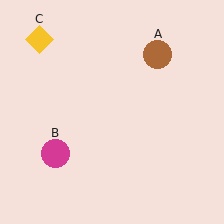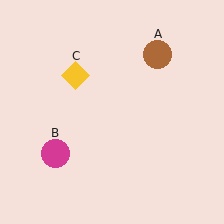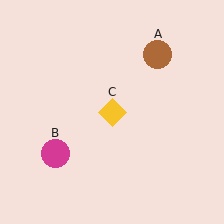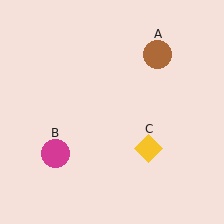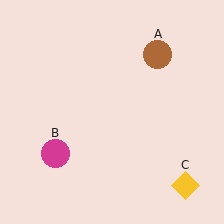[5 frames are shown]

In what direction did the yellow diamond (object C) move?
The yellow diamond (object C) moved down and to the right.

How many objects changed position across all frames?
1 object changed position: yellow diamond (object C).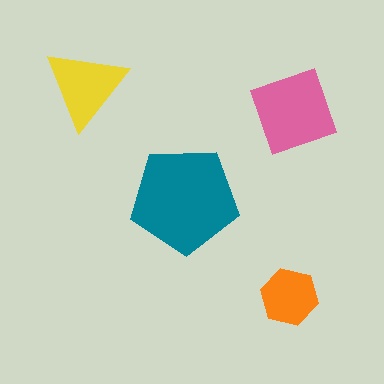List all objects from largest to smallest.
The teal pentagon, the pink diamond, the yellow triangle, the orange hexagon.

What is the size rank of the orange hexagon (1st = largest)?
4th.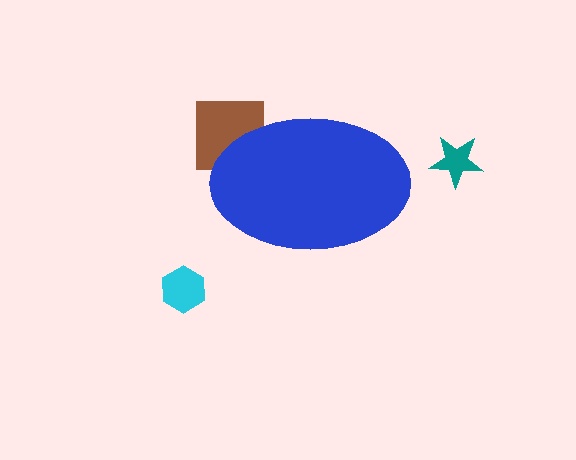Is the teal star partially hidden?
No, the teal star is fully visible.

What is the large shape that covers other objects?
A blue ellipse.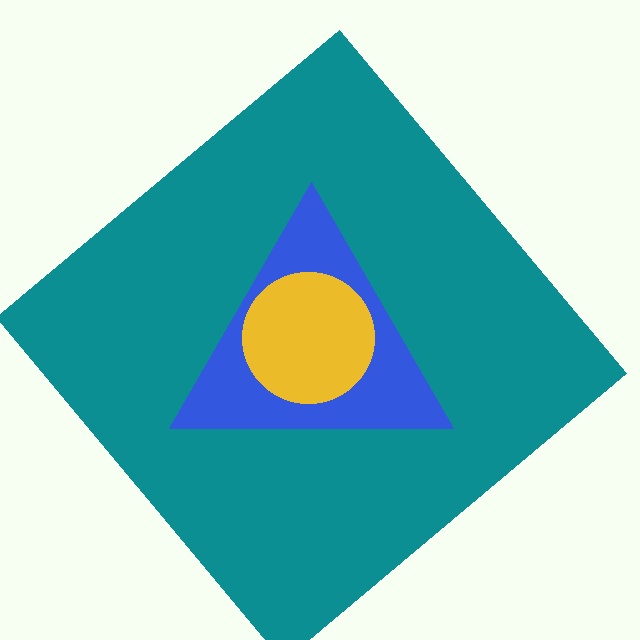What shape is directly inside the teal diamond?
The blue triangle.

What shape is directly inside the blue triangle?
The yellow circle.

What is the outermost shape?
The teal diamond.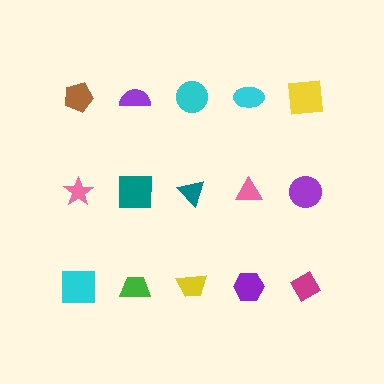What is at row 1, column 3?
A cyan circle.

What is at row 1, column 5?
A yellow square.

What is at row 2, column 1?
A pink star.